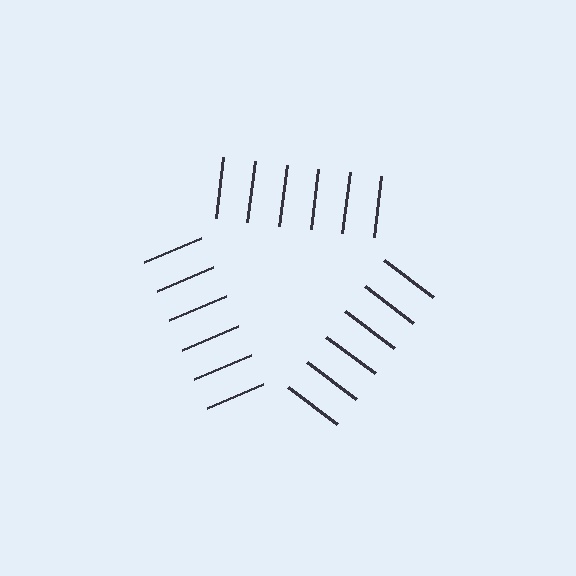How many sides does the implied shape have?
3 sides — the line-ends trace a triangle.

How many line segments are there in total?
18 — 6 along each of the 3 edges.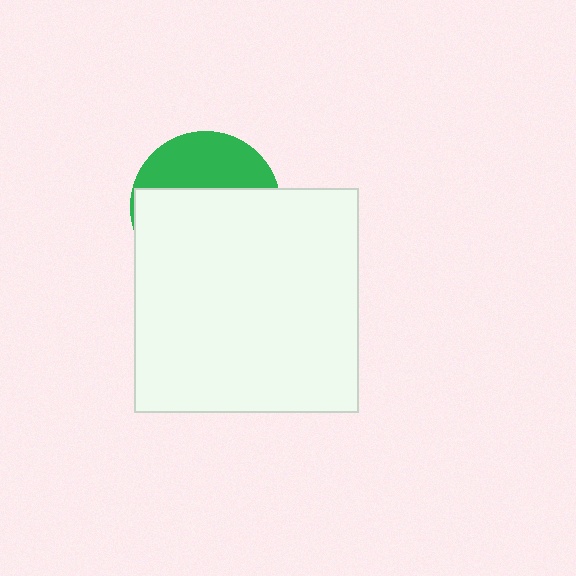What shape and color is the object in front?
The object in front is a white square.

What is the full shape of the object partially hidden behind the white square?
The partially hidden object is a green circle.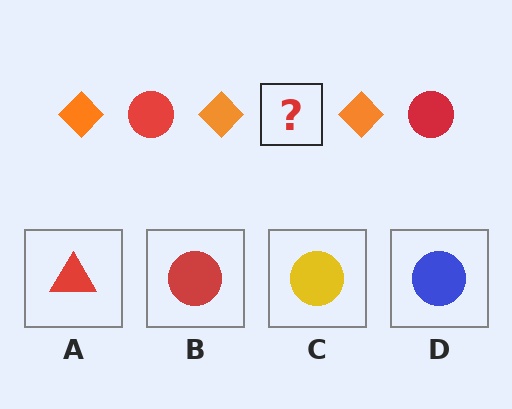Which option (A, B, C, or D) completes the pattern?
B.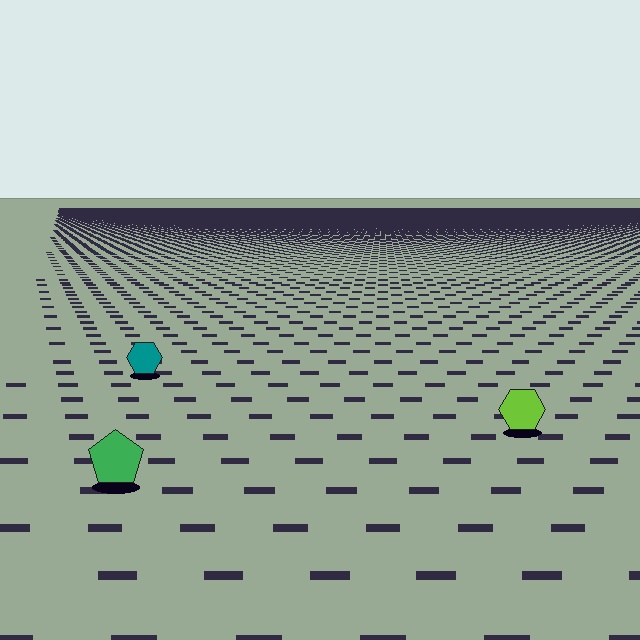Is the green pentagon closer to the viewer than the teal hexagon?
Yes. The green pentagon is closer — you can tell from the texture gradient: the ground texture is coarser near it.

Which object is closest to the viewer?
The green pentagon is closest. The texture marks near it are larger and more spread out.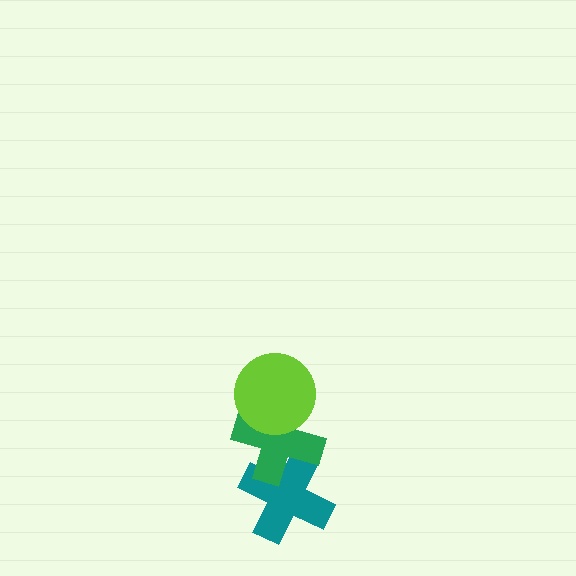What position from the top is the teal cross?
The teal cross is 3rd from the top.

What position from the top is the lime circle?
The lime circle is 1st from the top.